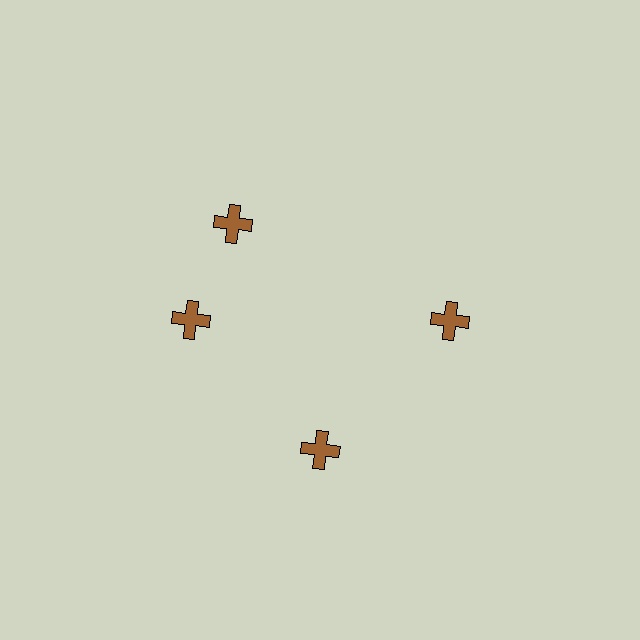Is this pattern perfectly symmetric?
No. The 4 brown crosses are arranged in a ring, but one element near the 12 o'clock position is rotated out of alignment along the ring, breaking the 4-fold rotational symmetry.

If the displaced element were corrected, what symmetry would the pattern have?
It would have 4-fold rotational symmetry — the pattern would map onto itself every 90 degrees.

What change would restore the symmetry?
The symmetry would be restored by rotating it back into even spacing with its neighbors so that all 4 crosses sit at equal angles and equal distance from the center.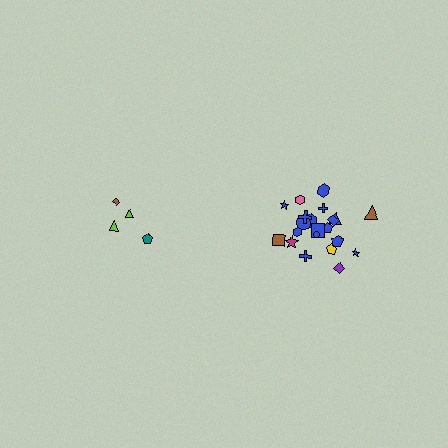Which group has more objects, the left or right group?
The right group.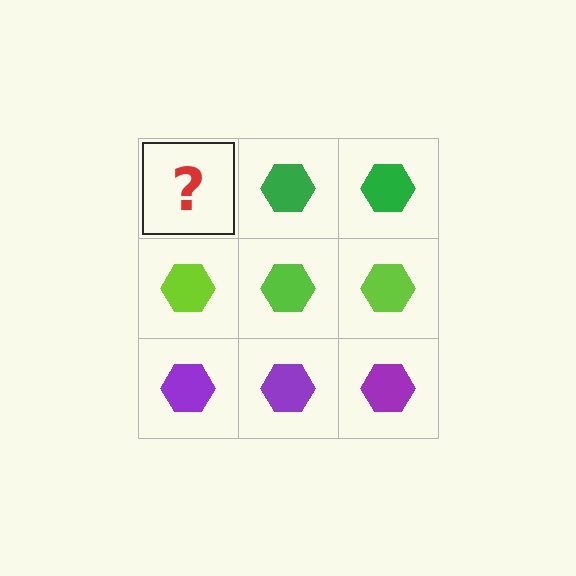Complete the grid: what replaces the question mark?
The question mark should be replaced with a green hexagon.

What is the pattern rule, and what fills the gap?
The rule is that each row has a consistent color. The gap should be filled with a green hexagon.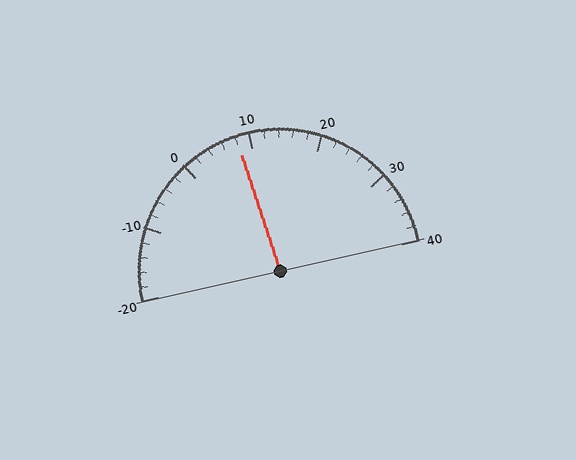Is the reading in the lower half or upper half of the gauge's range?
The reading is in the lower half of the range (-20 to 40).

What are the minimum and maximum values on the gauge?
The gauge ranges from -20 to 40.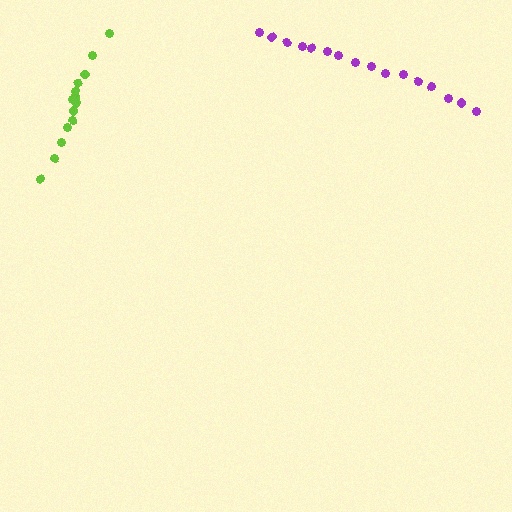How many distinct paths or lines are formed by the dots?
There are 2 distinct paths.